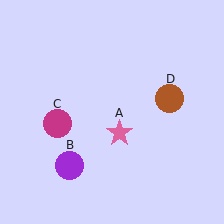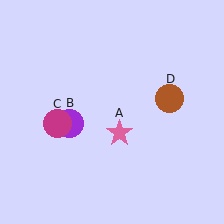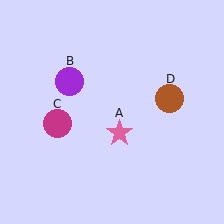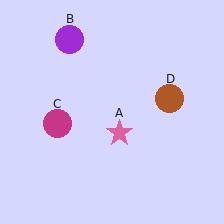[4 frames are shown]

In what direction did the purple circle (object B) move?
The purple circle (object B) moved up.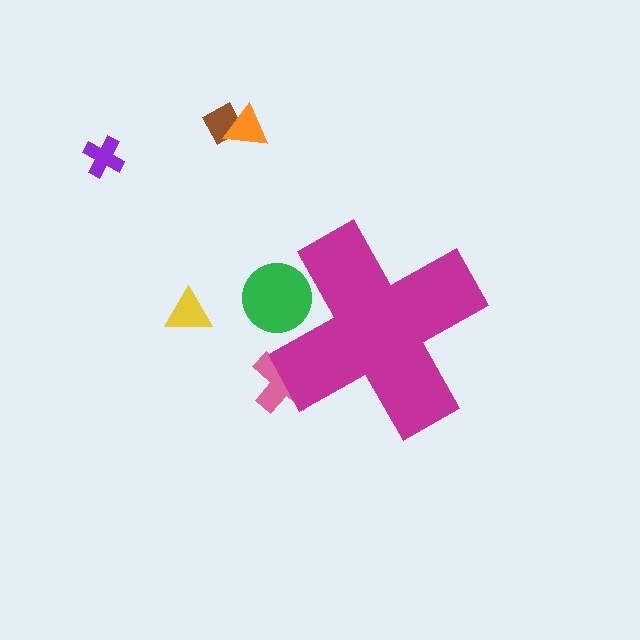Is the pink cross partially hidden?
Yes, the pink cross is partially hidden behind the magenta cross.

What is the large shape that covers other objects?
A magenta cross.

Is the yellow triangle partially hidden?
No, the yellow triangle is fully visible.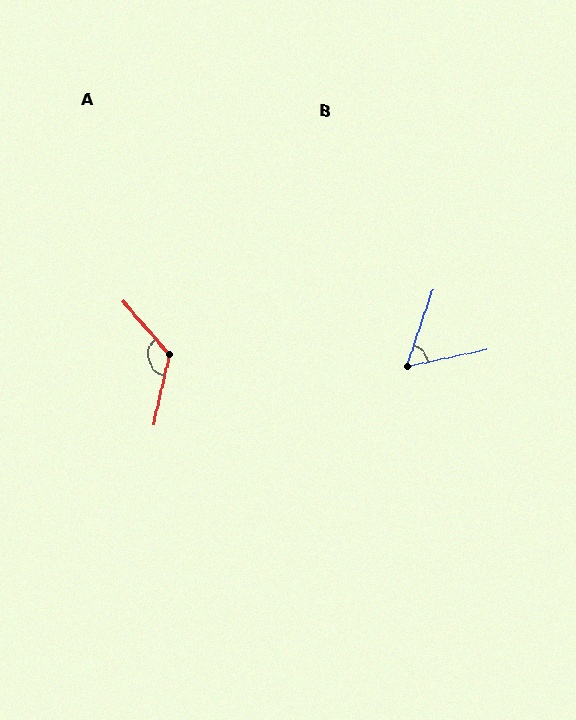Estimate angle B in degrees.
Approximately 59 degrees.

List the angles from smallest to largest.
B (59°), A (126°).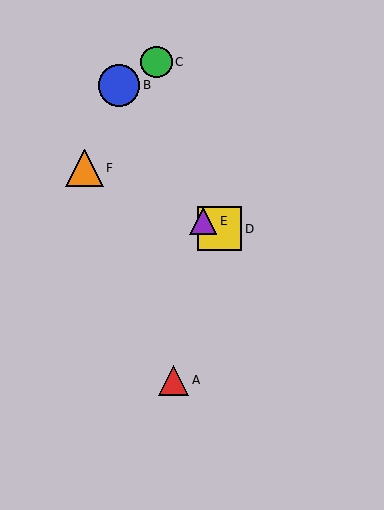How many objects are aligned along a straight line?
3 objects (D, E, F) are aligned along a straight line.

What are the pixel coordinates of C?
Object C is at (156, 62).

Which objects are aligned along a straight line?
Objects D, E, F are aligned along a straight line.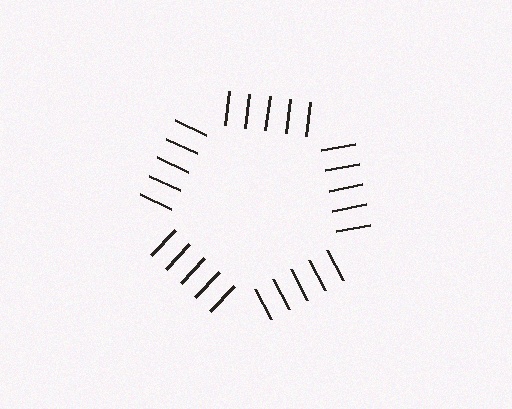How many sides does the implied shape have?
5 sides — the line-ends trace a pentagon.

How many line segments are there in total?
25 — 5 along each of the 5 edges.